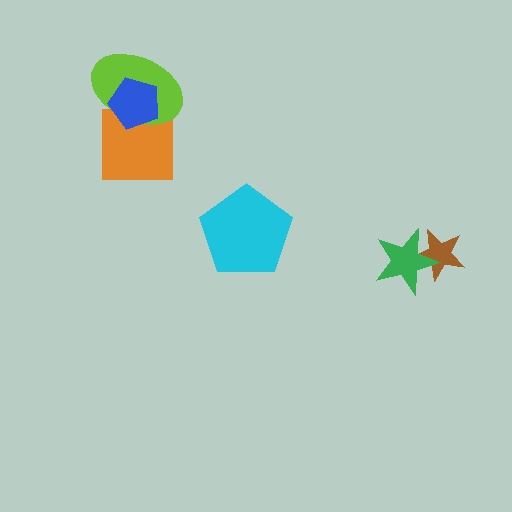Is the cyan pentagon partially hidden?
No, no other shape covers it.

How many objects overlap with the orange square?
2 objects overlap with the orange square.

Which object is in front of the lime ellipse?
The blue pentagon is in front of the lime ellipse.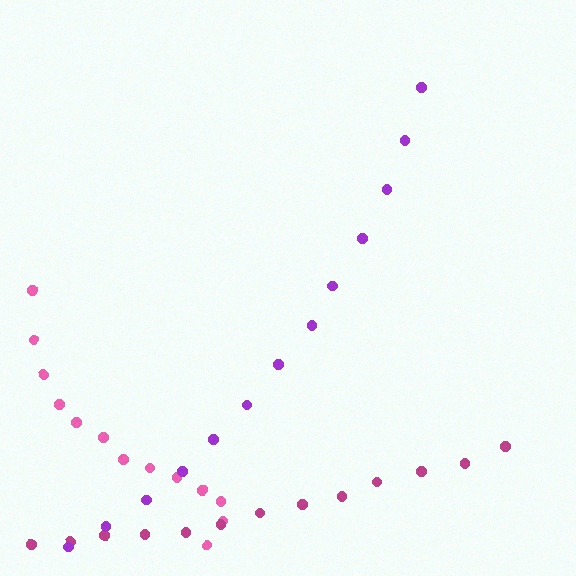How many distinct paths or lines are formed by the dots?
There are 3 distinct paths.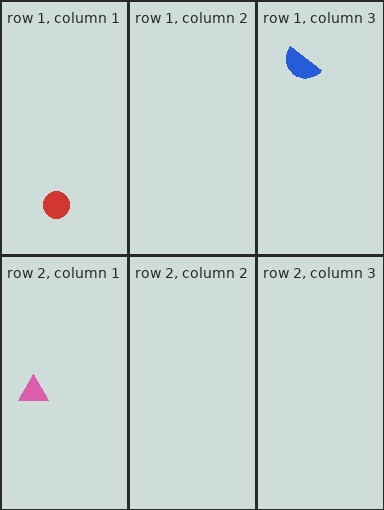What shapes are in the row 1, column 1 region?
The red circle.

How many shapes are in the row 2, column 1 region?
1.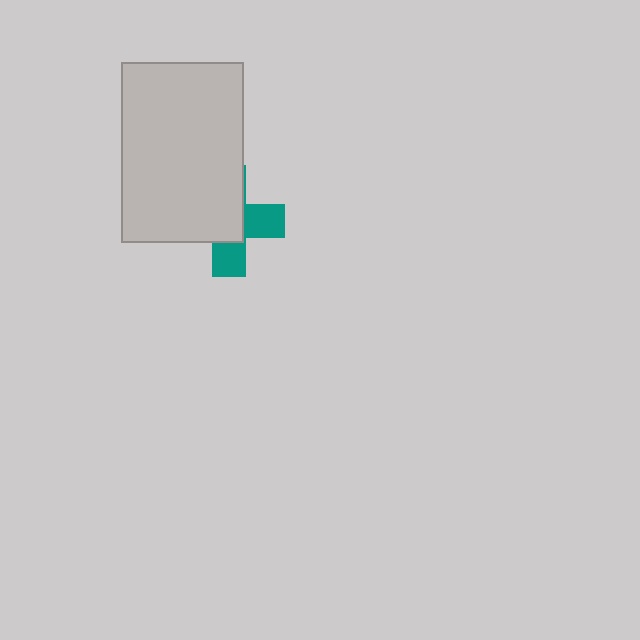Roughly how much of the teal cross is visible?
A small part of it is visible (roughly 41%).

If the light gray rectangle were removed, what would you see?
You would see the complete teal cross.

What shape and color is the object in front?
The object in front is a light gray rectangle.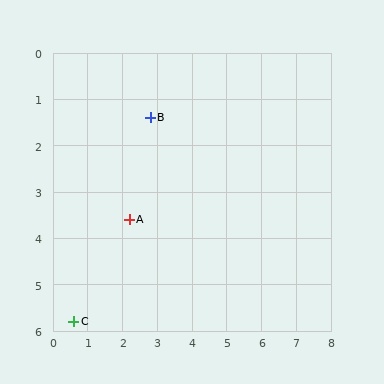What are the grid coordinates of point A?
Point A is at approximately (2.2, 3.6).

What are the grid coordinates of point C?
Point C is at approximately (0.6, 5.8).